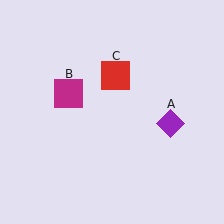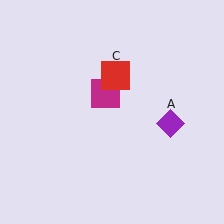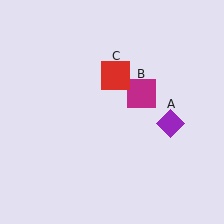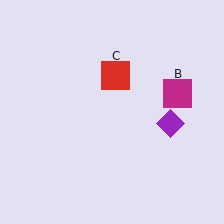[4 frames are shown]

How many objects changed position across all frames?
1 object changed position: magenta square (object B).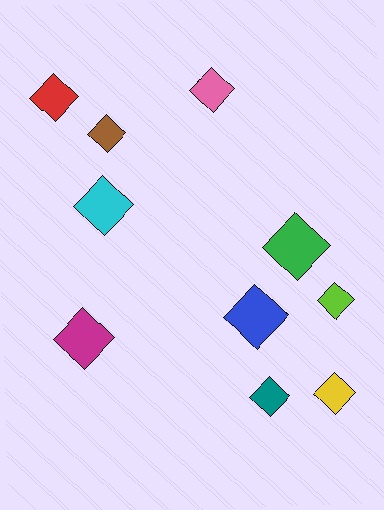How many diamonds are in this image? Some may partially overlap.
There are 10 diamonds.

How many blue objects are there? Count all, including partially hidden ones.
There is 1 blue object.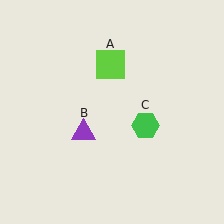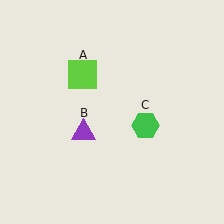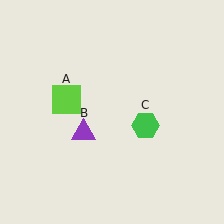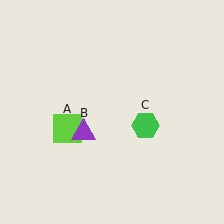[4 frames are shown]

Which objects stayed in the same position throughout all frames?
Purple triangle (object B) and green hexagon (object C) remained stationary.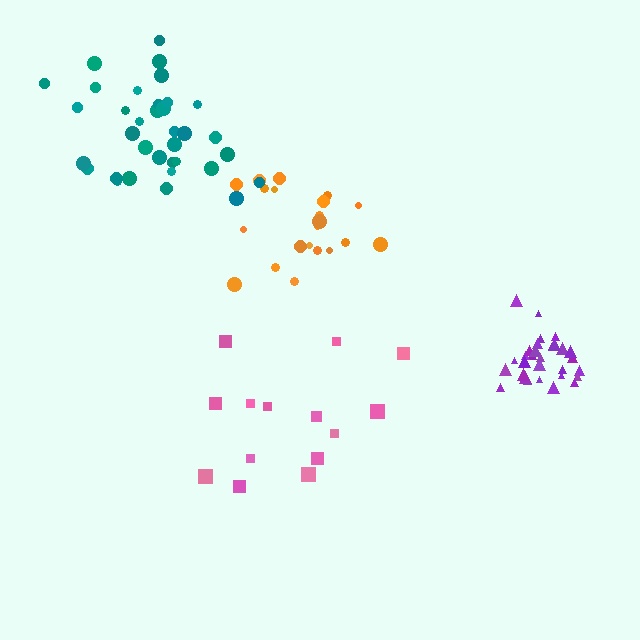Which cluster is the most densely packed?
Purple.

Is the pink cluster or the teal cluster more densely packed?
Teal.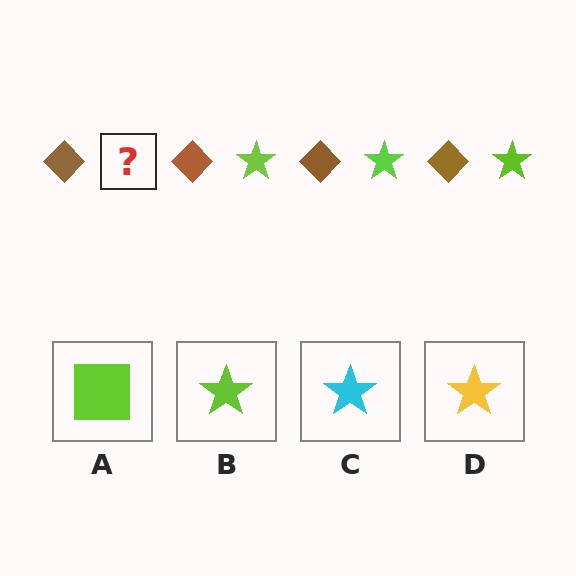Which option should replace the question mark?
Option B.